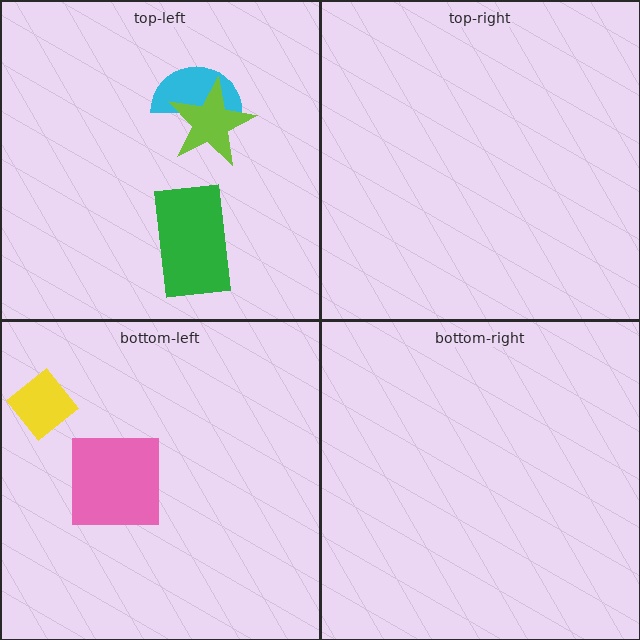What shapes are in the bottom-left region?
The yellow diamond, the pink square.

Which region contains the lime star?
The top-left region.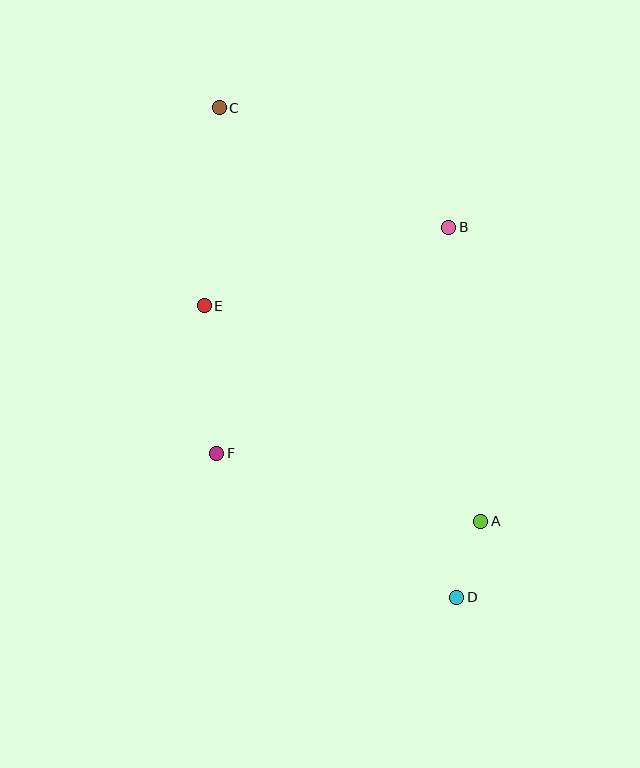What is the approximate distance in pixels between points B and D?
The distance between B and D is approximately 370 pixels.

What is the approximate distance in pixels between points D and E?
The distance between D and E is approximately 386 pixels.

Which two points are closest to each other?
Points A and D are closest to each other.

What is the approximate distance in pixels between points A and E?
The distance between A and E is approximately 351 pixels.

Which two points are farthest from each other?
Points C and D are farthest from each other.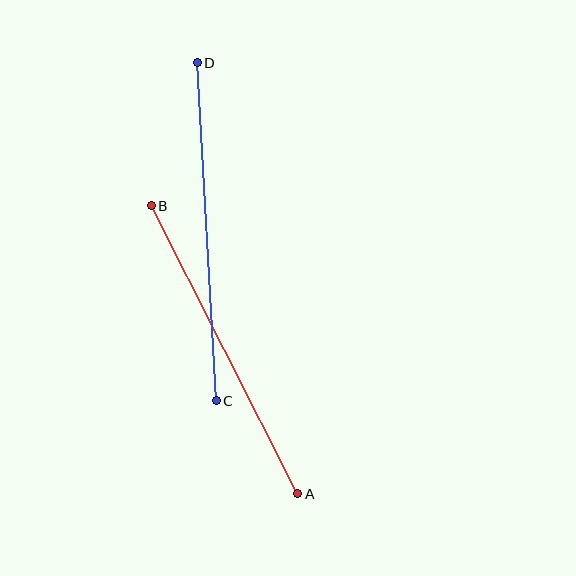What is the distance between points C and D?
The distance is approximately 339 pixels.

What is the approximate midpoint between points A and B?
The midpoint is at approximately (224, 350) pixels.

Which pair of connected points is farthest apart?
Points C and D are farthest apart.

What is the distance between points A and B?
The distance is approximately 323 pixels.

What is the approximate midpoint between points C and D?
The midpoint is at approximately (207, 232) pixels.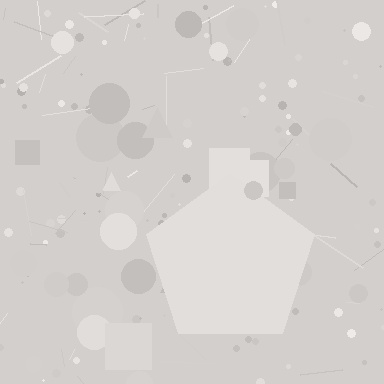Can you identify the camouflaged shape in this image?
The camouflaged shape is a pentagon.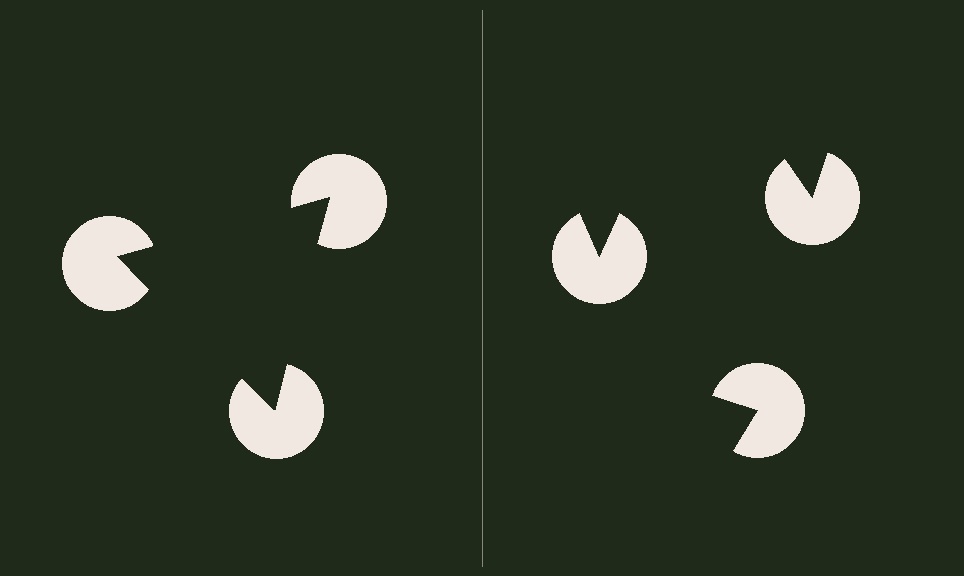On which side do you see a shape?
An illusory triangle appears on the left side. On the right side the wedge cuts are rotated, so no coherent shape forms.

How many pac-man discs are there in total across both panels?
6 — 3 on each side.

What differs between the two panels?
The pac-man discs are positioned identically on both sides; only the wedge orientations differ. On the left they align to a triangle; on the right they are misaligned.